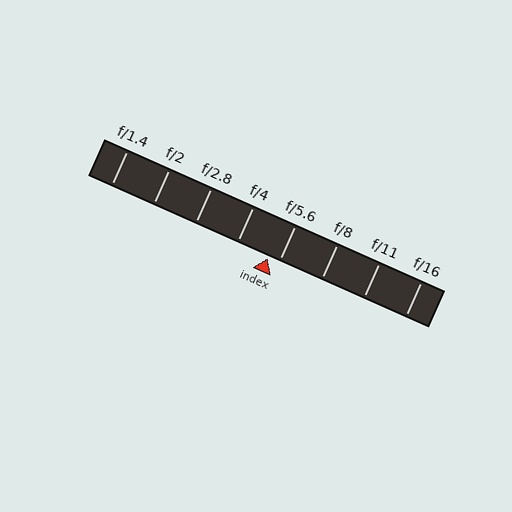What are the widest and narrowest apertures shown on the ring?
The widest aperture shown is f/1.4 and the narrowest is f/16.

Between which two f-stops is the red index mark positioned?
The index mark is between f/4 and f/5.6.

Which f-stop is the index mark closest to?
The index mark is closest to f/5.6.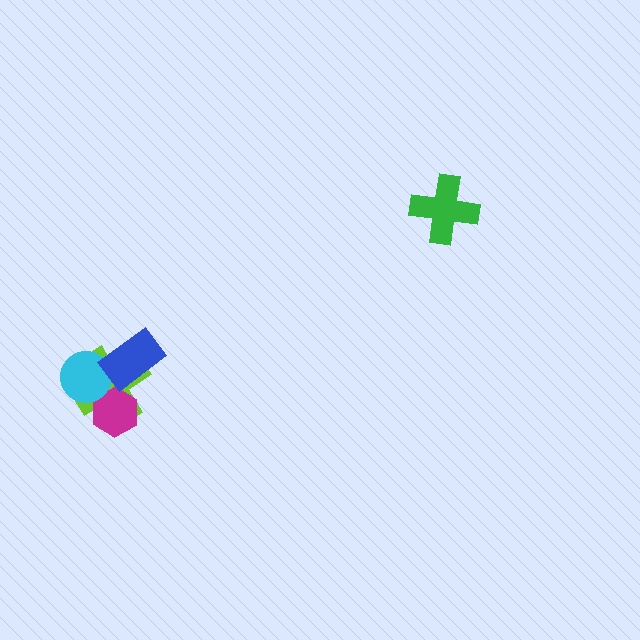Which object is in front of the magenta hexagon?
The cyan circle is in front of the magenta hexagon.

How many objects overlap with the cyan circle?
2 objects overlap with the cyan circle.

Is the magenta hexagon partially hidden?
Yes, it is partially covered by another shape.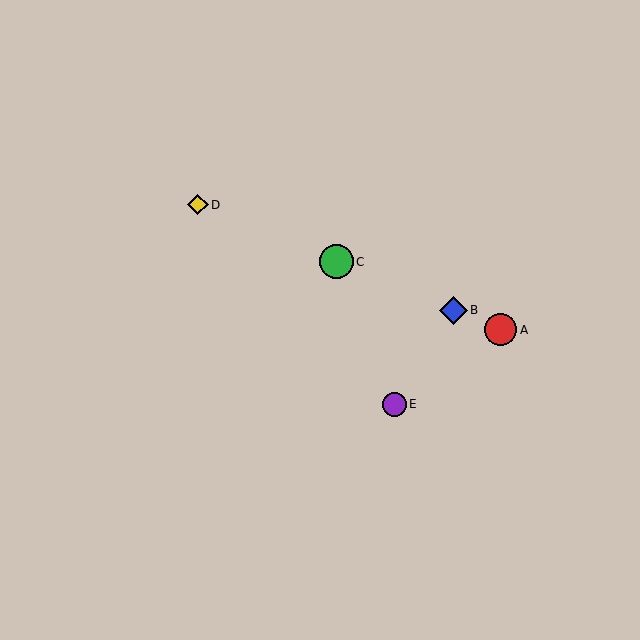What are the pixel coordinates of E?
Object E is at (395, 404).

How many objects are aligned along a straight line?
4 objects (A, B, C, D) are aligned along a straight line.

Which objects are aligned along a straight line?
Objects A, B, C, D are aligned along a straight line.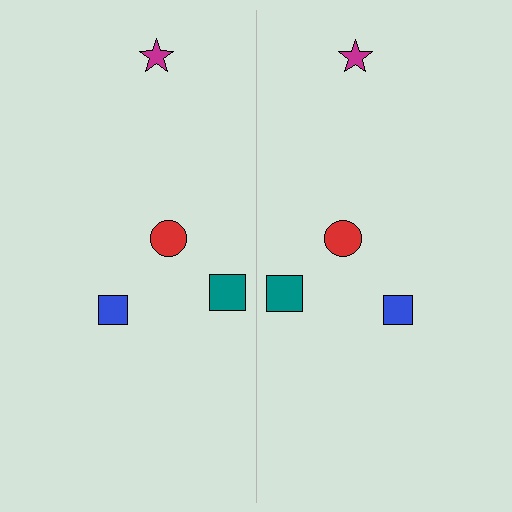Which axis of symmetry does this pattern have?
The pattern has a vertical axis of symmetry running through the center of the image.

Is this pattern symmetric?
Yes, this pattern has bilateral (reflection) symmetry.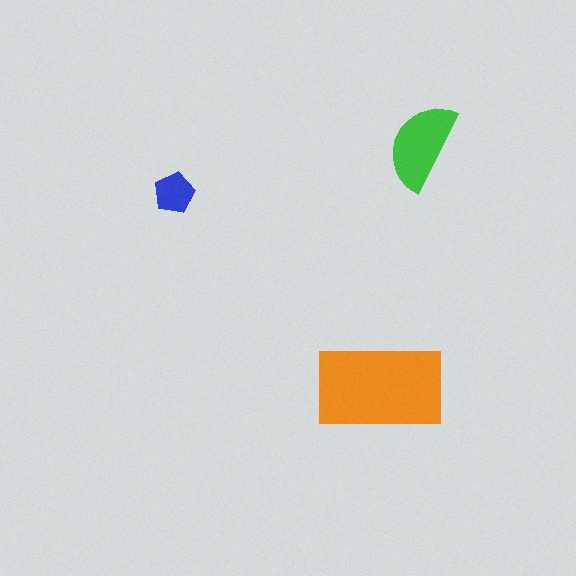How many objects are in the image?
There are 3 objects in the image.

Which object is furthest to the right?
The green semicircle is rightmost.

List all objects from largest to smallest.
The orange rectangle, the green semicircle, the blue pentagon.